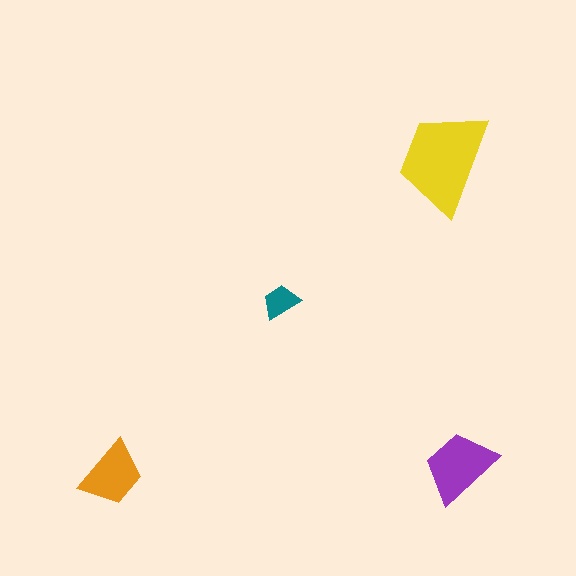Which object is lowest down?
The orange trapezoid is bottommost.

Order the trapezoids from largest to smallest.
the yellow one, the purple one, the orange one, the teal one.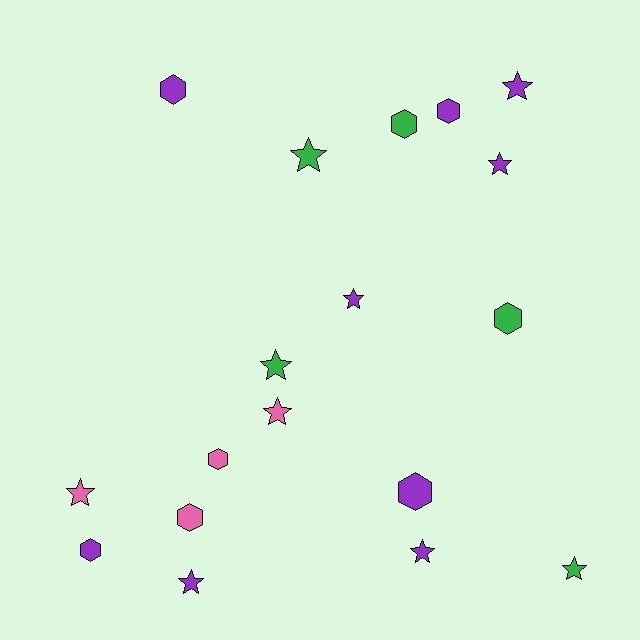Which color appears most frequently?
Purple, with 9 objects.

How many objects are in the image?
There are 18 objects.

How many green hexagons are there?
There are 2 green hexagons.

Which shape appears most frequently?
Star, with 10 objects.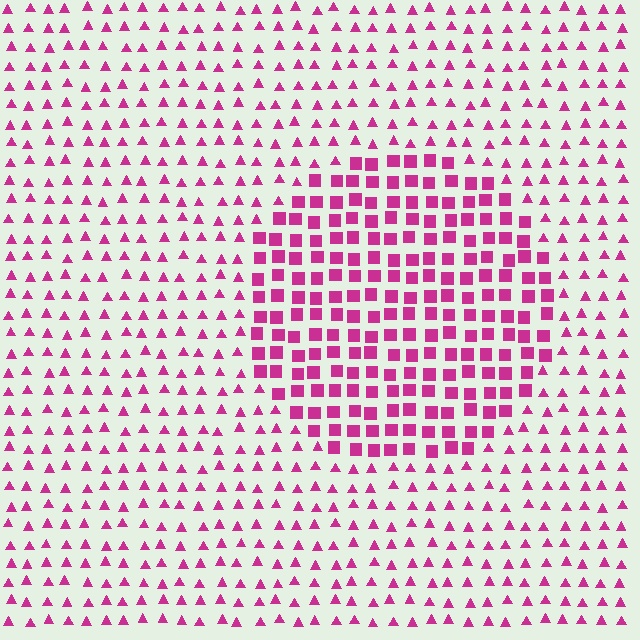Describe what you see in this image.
The image is filled with small magenta elements arranged in a uniform grid. A circle-shaped region contains squares, while the surrounding area contains triangles. The boundary is defined purely by the change in element shape.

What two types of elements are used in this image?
The image uses squares inside the circle region and triangles outside it.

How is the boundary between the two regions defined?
The boundary is defined by a change in element shape: squares inside vs. triangles outside. All elements share the same color and spacing.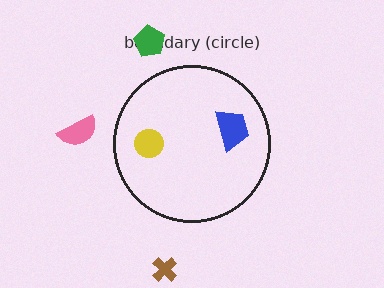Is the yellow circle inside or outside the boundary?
Inside.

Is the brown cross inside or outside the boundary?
Outside.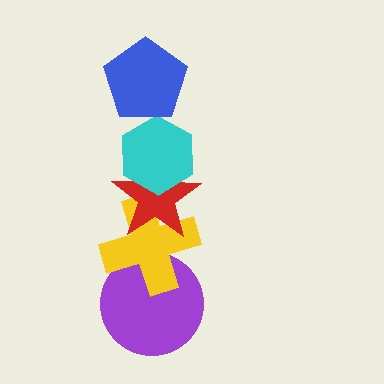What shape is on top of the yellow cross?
The red star is on top of the yellow cross.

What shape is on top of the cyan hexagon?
The blue pentagon is on top of the cyan hexagon.